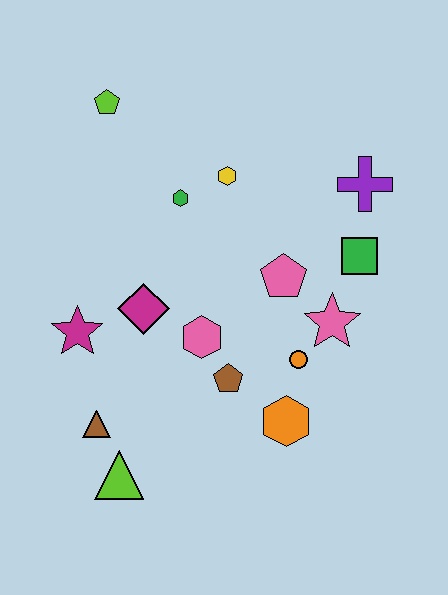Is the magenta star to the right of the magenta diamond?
No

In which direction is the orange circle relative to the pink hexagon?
The orange circle is to the right of the pink hexagon.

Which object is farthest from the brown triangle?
The purple cross is farthest from the brown triangle.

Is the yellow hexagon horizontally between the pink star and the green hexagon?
Yes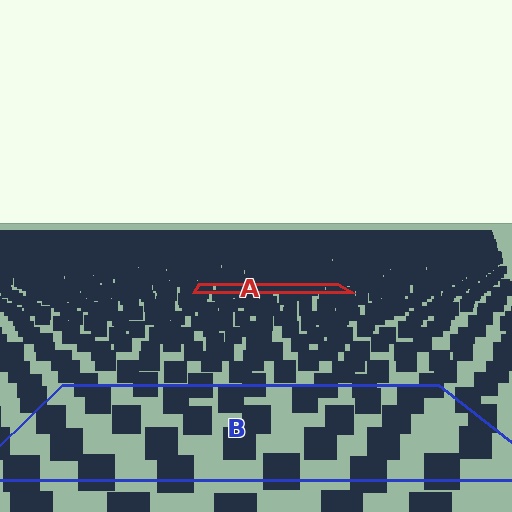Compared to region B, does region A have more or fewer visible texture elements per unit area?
Region A has more texture elements per unit area — they are packed more densely because it is farther away.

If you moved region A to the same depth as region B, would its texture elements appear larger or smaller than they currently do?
They would appear larger. At a closer depth, the same texture elements are projected at a bigger on-screen size.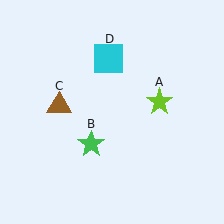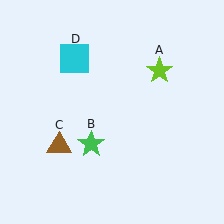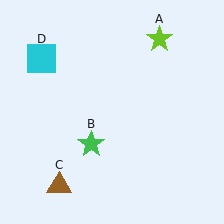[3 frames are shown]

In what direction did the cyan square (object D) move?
The cyan square (object D) moved left.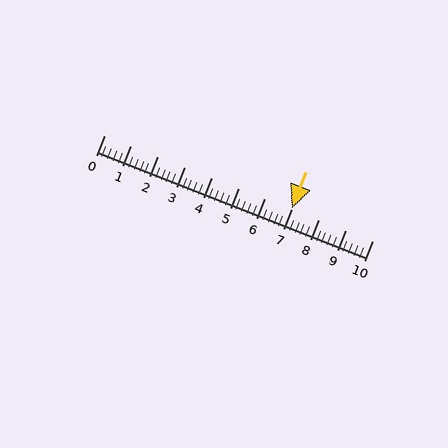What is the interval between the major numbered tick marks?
The major tick marks are spaced 1 units apart.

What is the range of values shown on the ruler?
The ruler shows values from 0 to 10.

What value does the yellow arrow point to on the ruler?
The yellow arrow points to approximately 7.0.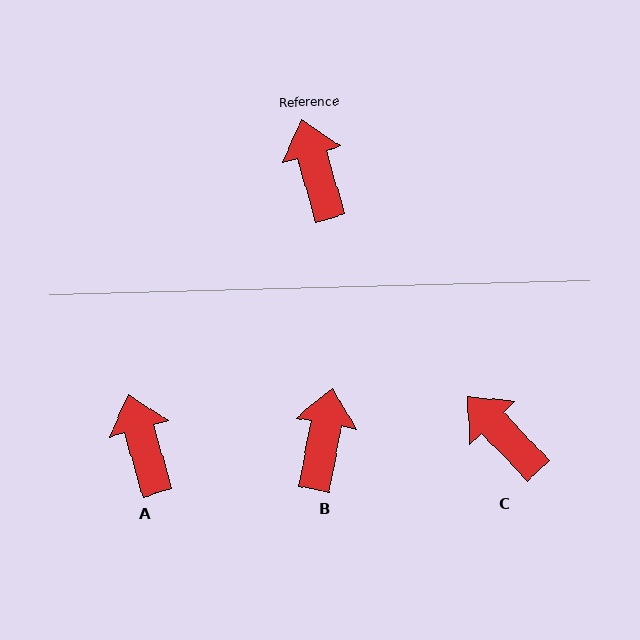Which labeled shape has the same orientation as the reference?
A.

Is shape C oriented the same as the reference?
No, it is off by about 27 degrees.